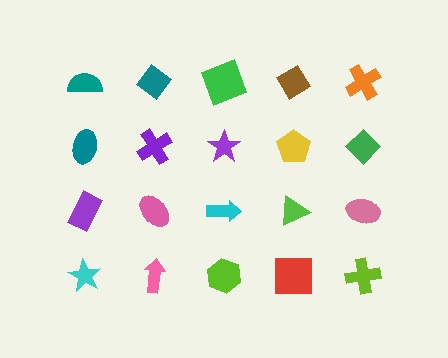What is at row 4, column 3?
A lime hexagon.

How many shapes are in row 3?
5 shapes.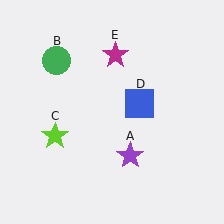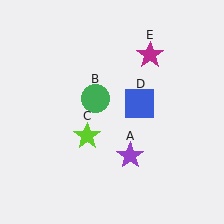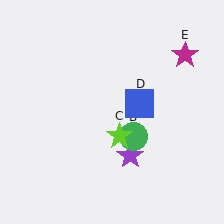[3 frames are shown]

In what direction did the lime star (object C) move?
The lime star (object C) moved right.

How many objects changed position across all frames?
3 objects changed position: green circle (object B), lime star (object C), magenta star (object E).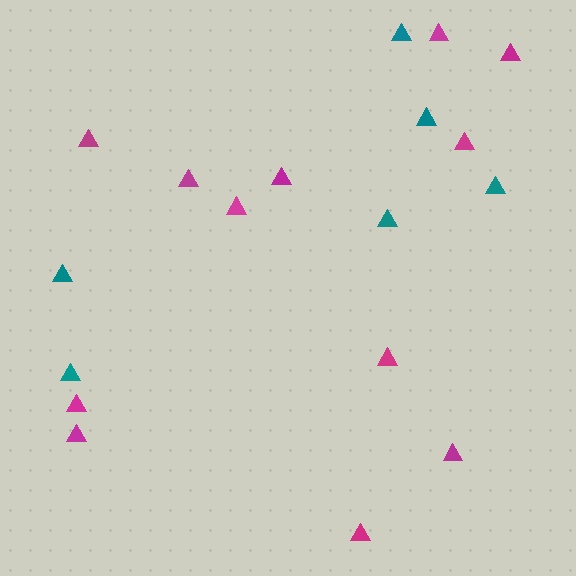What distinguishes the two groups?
There are 2 groups: one group of teal triangles (6) and one group of magenta triangles (12).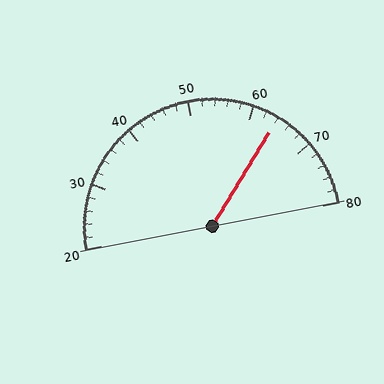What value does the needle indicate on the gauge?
The needle indicates approximately 64.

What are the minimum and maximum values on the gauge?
The gauge ranges from 20 to 80.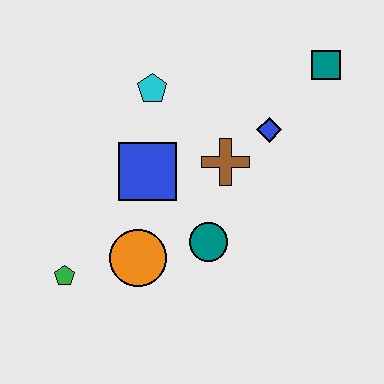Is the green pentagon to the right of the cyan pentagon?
No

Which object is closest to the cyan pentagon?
The blue square is closest to the cyan pentagon.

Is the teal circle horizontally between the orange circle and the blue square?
No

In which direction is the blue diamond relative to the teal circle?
The blue diamond is above the teal circle.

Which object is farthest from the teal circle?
The teal square is farthest from the teal circle.